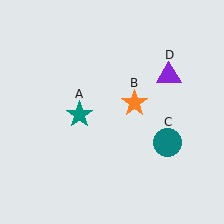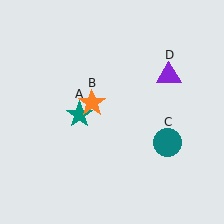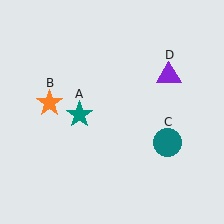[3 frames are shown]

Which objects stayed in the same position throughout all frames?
Teal star (object A) and teal circle (object C) and purple triangle (object D) remained stationary.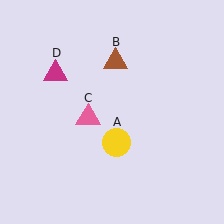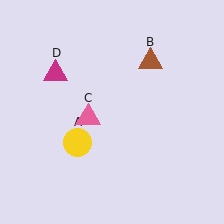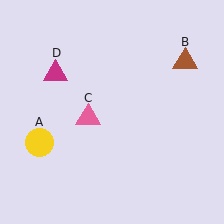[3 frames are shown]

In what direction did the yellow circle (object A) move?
The yellow circle (object A) moved left.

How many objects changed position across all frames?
2 objects changed position: yellow circle (object A), brown triangle (object B).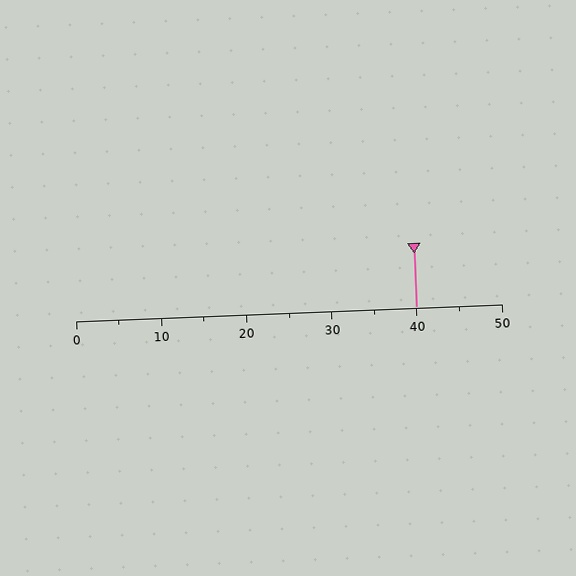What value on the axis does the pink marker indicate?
The marker indicates approximately 40.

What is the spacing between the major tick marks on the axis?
The major ticks are spaced 10 apart.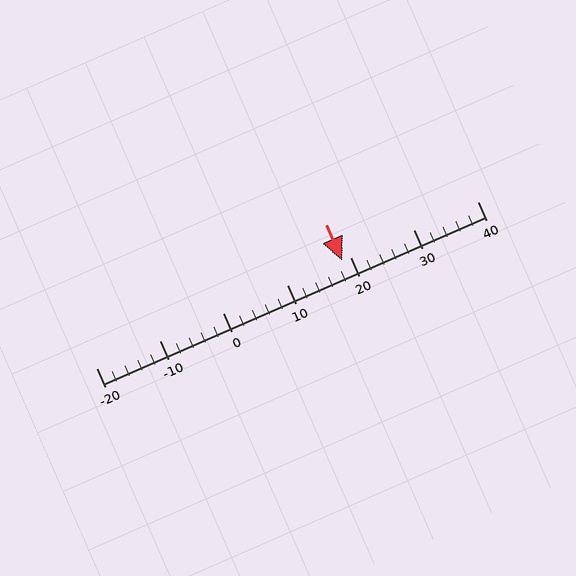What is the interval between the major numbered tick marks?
The major tick marks are spaced 10 units apart.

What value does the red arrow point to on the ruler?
The red arrow points to approximately 19.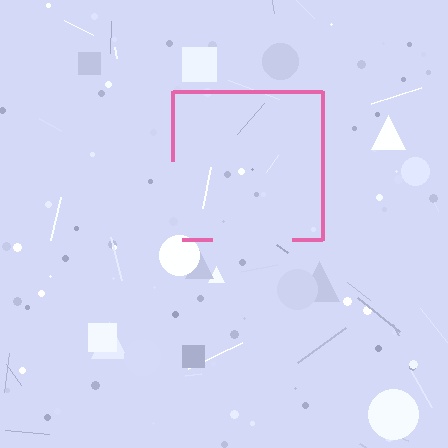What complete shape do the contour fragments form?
The contour fragments form a square.